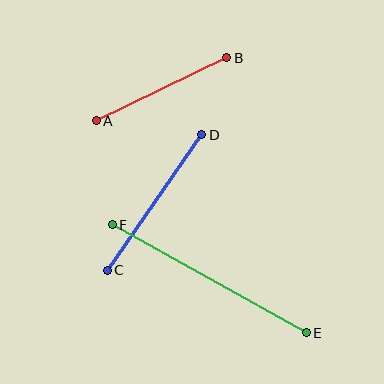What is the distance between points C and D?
The distance is approximately 165 pixels.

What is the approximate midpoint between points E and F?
The midpoint is at approximately (209, 279) pixels.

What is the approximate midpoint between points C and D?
The midpoint is at approximately (154, 202) pixels.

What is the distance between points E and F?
The distance is approximately 222 pixels.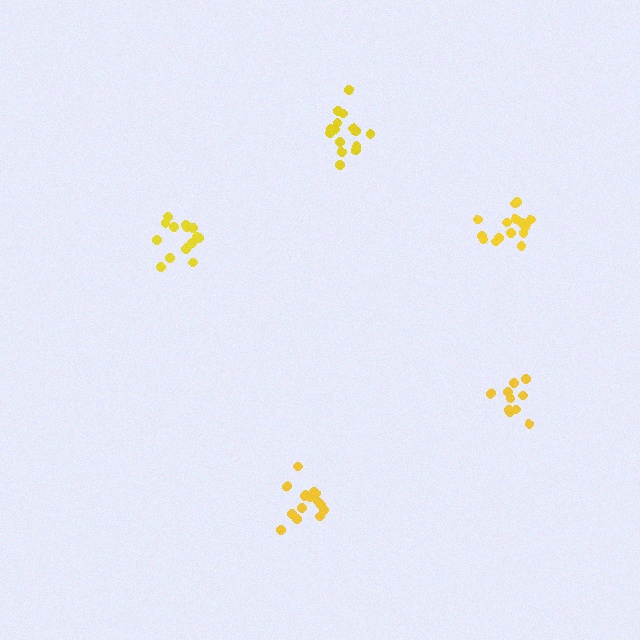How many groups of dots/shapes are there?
There are 5 groups.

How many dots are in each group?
Group 1: 10 dots, Group 2: 15 dots, Group 3: 15 dots, Group 4: 16 dots, Group 5: 15 dots (71 total).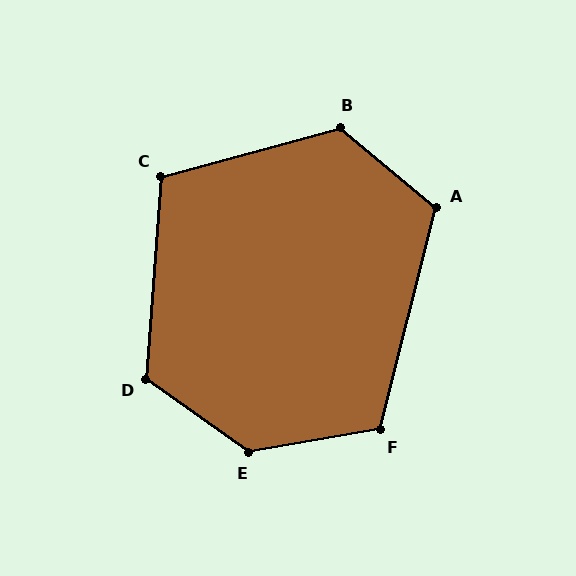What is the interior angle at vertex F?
Approximately 114 degrees (obtuse).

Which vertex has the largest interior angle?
E, at approximately 135 degrees.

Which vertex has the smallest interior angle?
C, at approximately 110 degrees.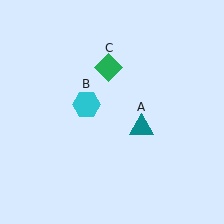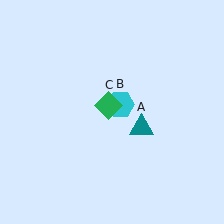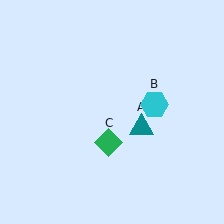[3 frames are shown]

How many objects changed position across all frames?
2 objects changed position: cyan hexagon (object B), green diamond (object C).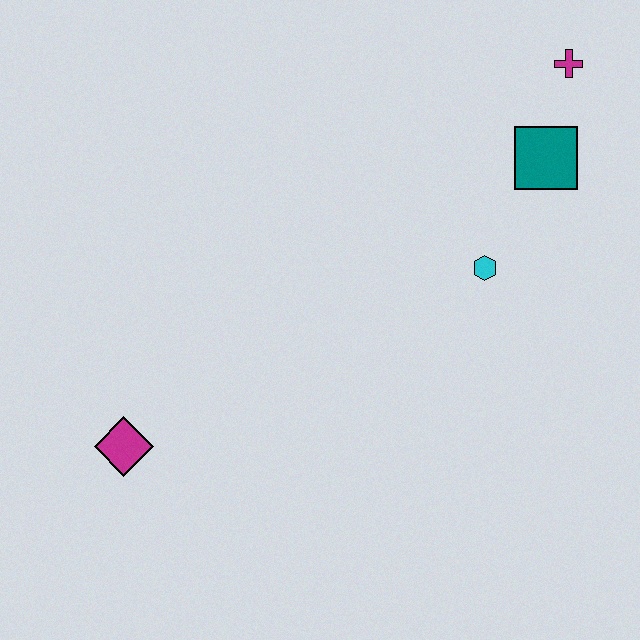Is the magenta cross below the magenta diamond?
No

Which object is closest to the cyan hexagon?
The teal square is closest to the cyan hexagon.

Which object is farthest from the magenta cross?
The magenta diamond is farthest from the magenta cross.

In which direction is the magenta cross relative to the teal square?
The magenta cross is above the teal square.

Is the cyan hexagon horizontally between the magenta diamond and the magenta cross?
Yes